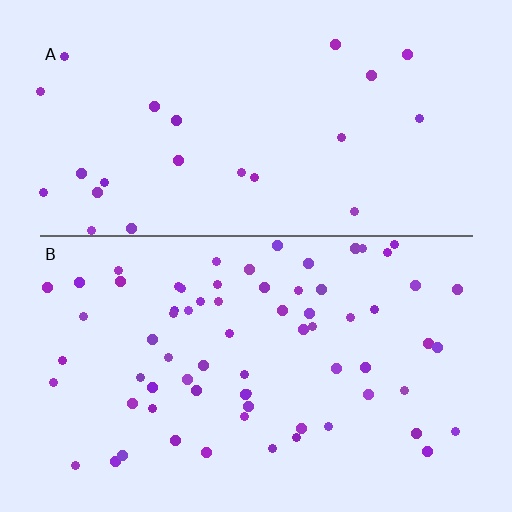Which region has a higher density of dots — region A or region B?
B (the bottom).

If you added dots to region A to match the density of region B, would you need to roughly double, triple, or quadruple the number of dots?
Approximately triple.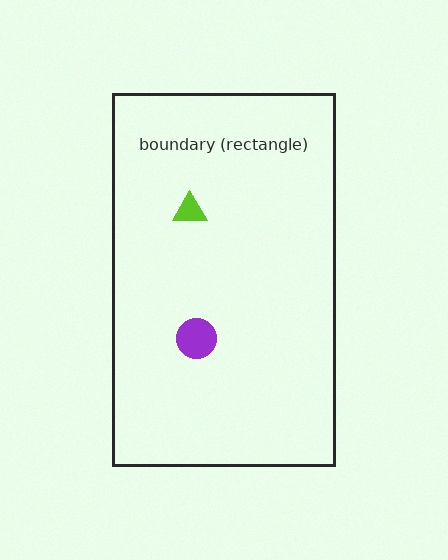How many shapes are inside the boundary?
2 inside, 0 outside.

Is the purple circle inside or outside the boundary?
Inside.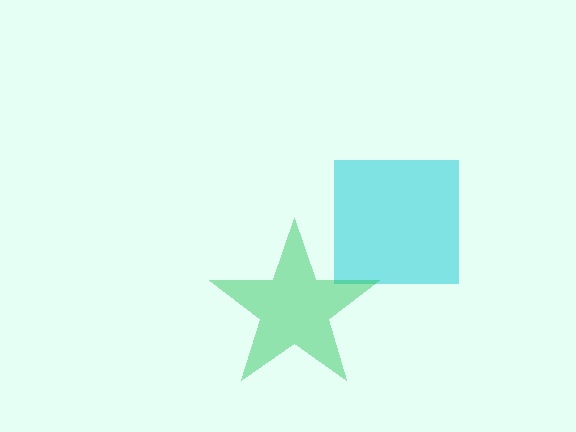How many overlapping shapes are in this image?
There are 2 overlapping shapes in the image.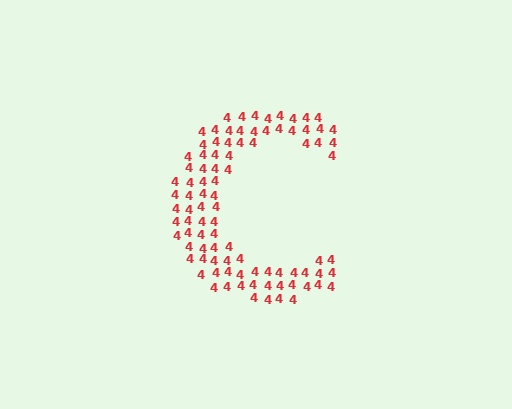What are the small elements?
The small elements are digit 4's.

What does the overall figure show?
The overall figure shows the letter C.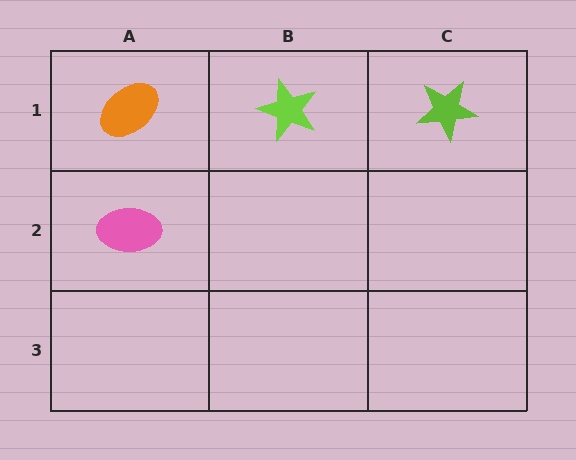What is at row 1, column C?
A lime star.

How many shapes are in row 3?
0 shapes.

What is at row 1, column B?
A lime star.